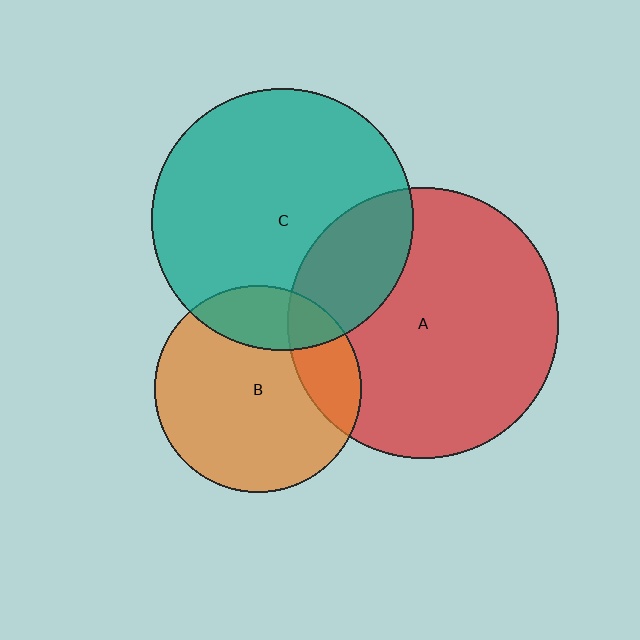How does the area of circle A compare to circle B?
Approximately 1.7 times.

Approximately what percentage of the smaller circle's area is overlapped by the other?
Approximately 20%.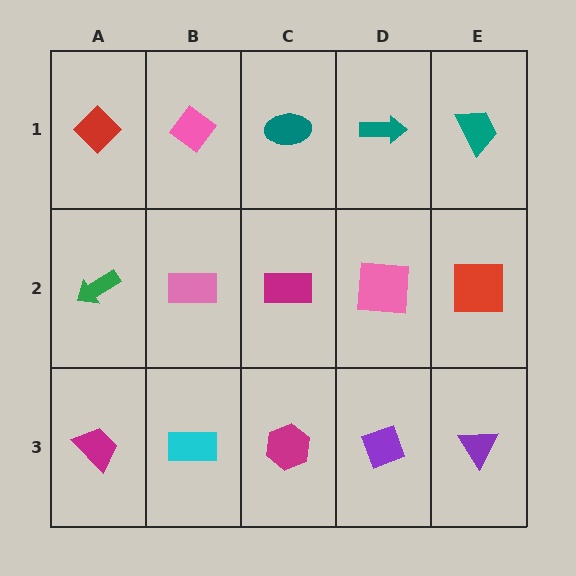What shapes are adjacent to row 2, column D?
A teal arrow (row 1, column D), a purple diamond (row 3, column D), a magenta rectangle (row 2, column C), a red square (row 2, column E).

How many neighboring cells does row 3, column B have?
3.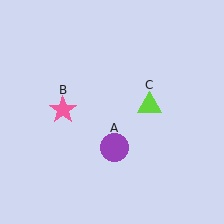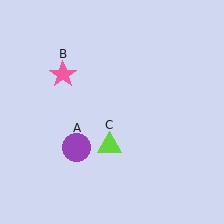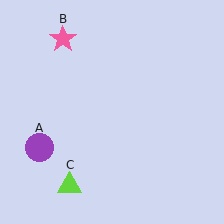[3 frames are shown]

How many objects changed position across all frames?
3 objects changed position: purple circle (object A), pink star (object B), lime triangle (object C).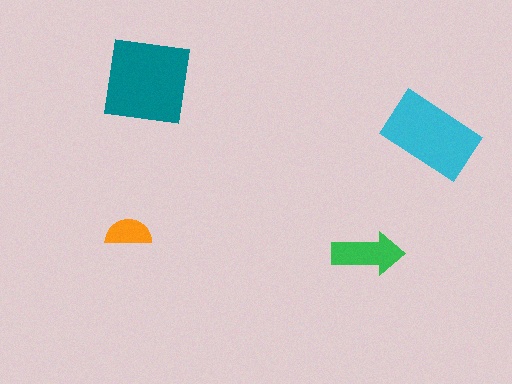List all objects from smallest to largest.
The orange semicircle, the green arrow, the cyan rectangle, the teal square.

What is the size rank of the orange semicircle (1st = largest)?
4th.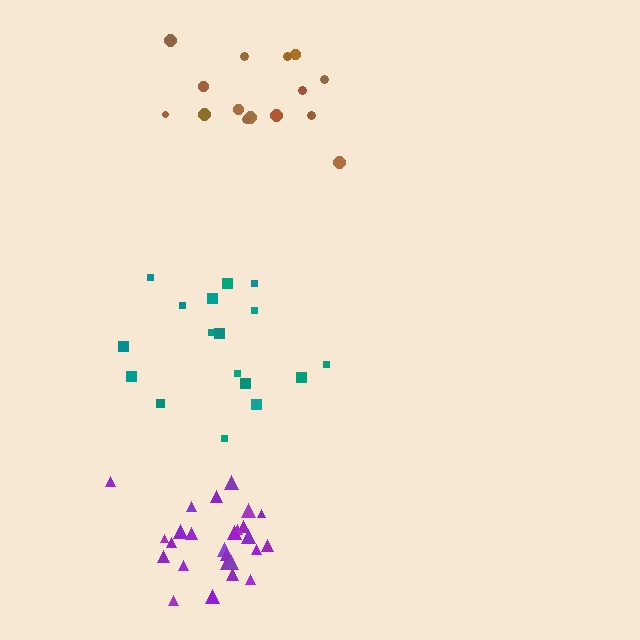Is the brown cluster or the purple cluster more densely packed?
Purple.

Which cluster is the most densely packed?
Purple.